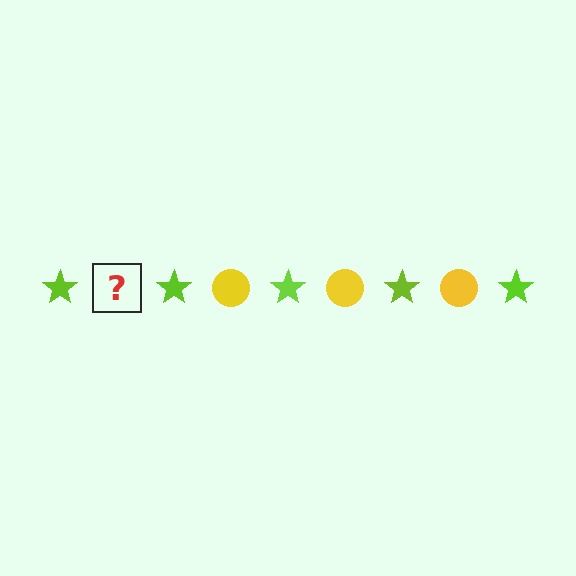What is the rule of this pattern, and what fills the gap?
The rule is that the pattern alternates between lime star and yellow circle. The gap should be filled with a yellow circle.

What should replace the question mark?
The question mark should be replaced with a yellow circle.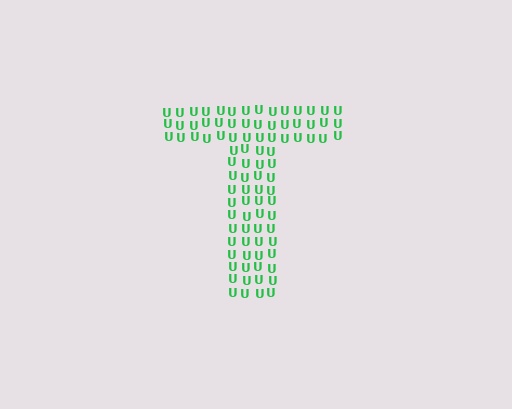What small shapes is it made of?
It is made of small letter U's.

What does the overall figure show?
The overall figure shows the letter T.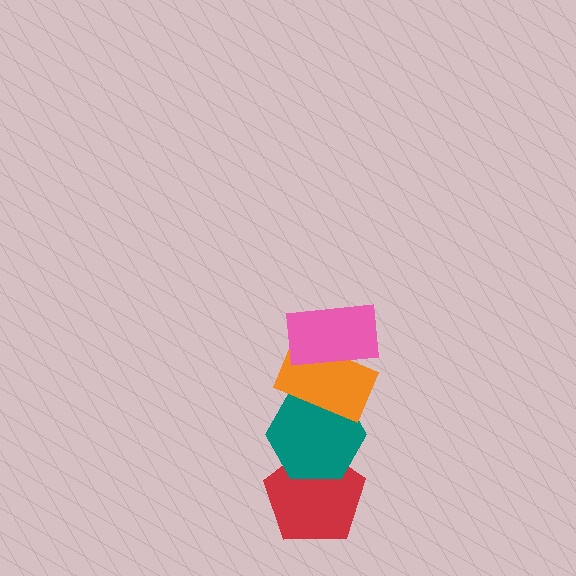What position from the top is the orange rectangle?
The orange rectangle is 2nd from the top.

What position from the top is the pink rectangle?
The pink rectangle is 1st from the top.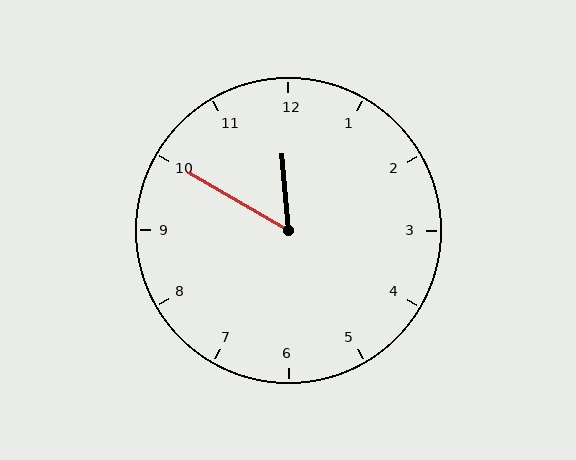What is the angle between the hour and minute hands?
Approximately 55 degrees.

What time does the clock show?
11:50.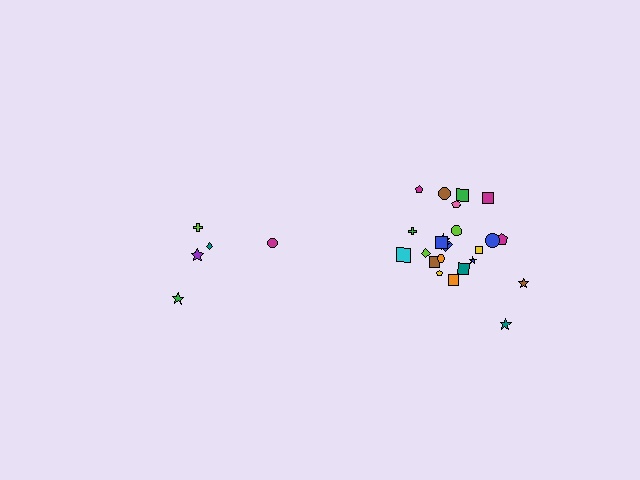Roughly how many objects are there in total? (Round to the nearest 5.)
Roughly 30 objects in total.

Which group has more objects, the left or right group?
The right group.